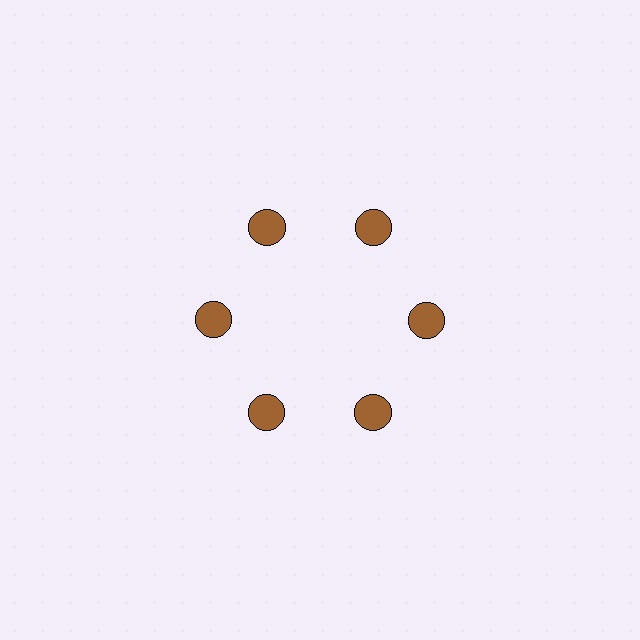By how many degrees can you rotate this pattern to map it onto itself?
The pattern maps onto itself every 60 degrees of rotation.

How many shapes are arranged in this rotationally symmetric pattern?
There are 6 shapes, arranged in 6 groups of 1.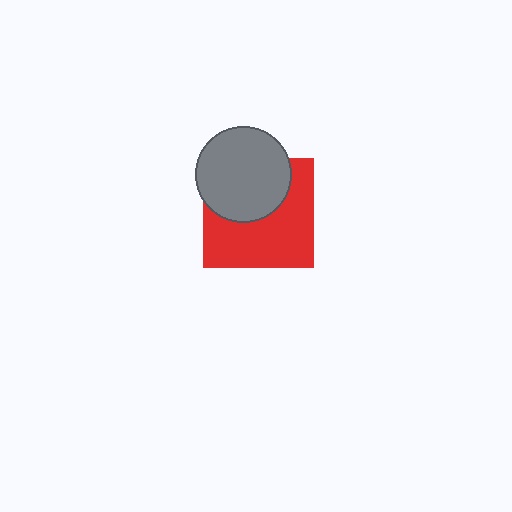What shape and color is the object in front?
The object in front is a gray circle.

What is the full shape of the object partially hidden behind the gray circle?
The partially hidden object is a red square.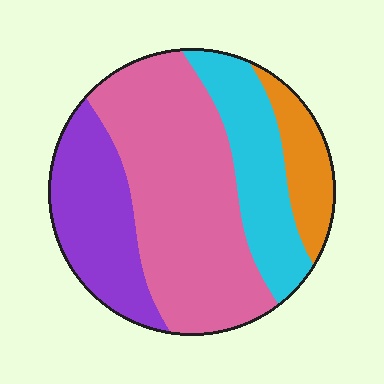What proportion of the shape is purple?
Purple covers 22% of the shape.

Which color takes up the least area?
Orange, at roughly 10%.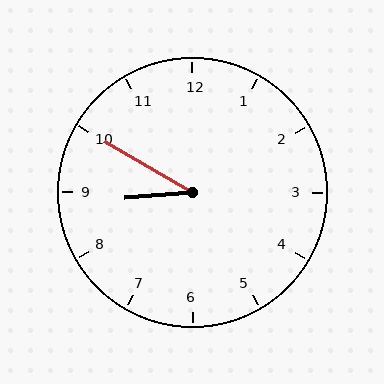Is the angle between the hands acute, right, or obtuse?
It is acute.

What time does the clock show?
8:50.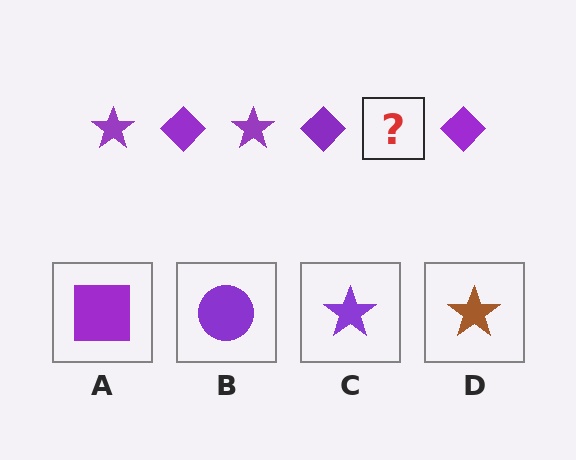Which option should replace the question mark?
Option C.